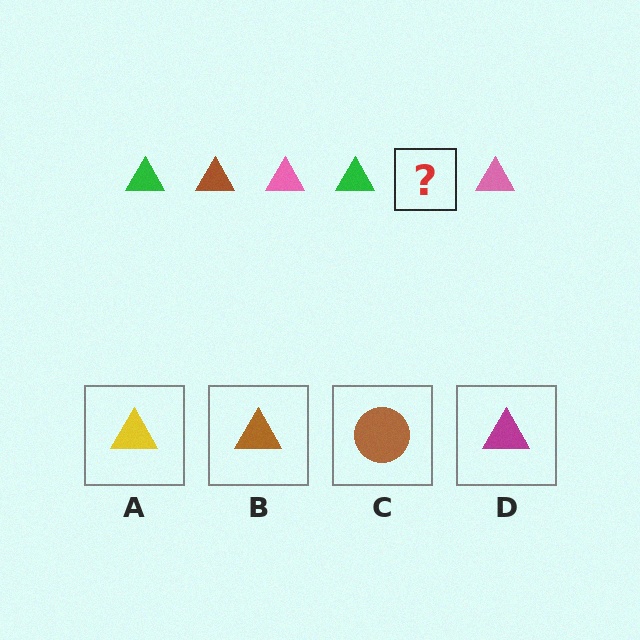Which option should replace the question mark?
Option B.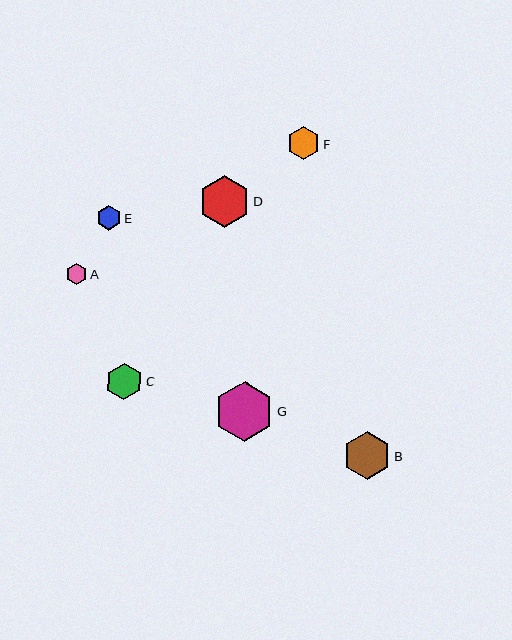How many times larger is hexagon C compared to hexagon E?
Hexagon C is approximately 1.5 times the size of hexagon E.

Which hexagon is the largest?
Hexagon G is the largest with a size of approximately 60 pixels.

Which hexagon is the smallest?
Hexagon A is the smallest with a size of approximately 21 pixels.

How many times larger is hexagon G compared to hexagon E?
Hexagon G is approximately 2.4 times the size of hexagon E.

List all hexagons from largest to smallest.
From largest to smallest: G, D, B, C, F, E, A.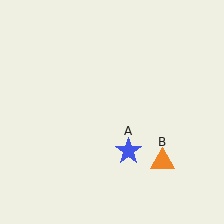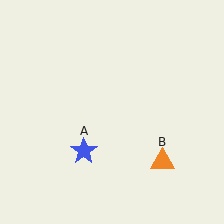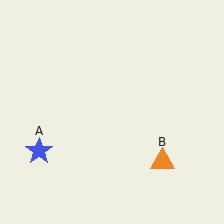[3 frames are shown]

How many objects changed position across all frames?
1 object changed position: blue star (object A).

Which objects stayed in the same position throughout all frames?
Orange triangle (object B) remained stationary.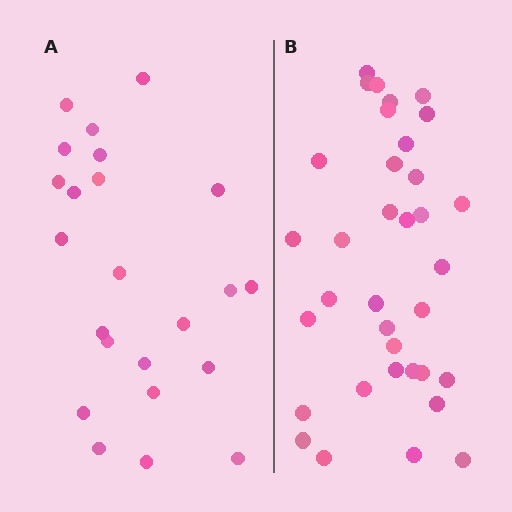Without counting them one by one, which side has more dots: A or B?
Region B (the right region) has more dots.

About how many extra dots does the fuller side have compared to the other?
Region B has roughly 12 or so more dots than region A.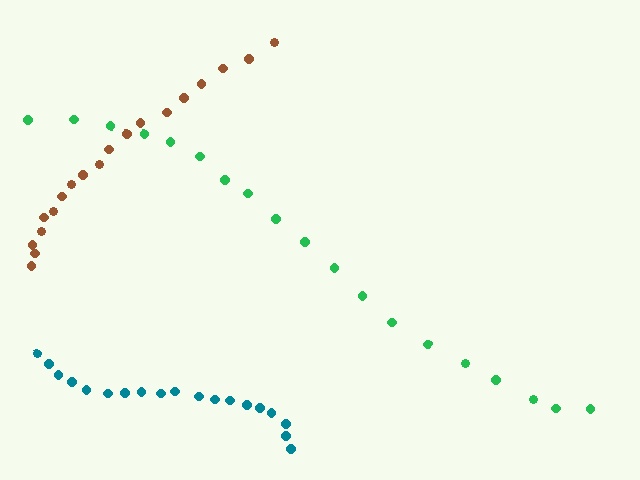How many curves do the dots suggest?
There are 3 distinct paths.